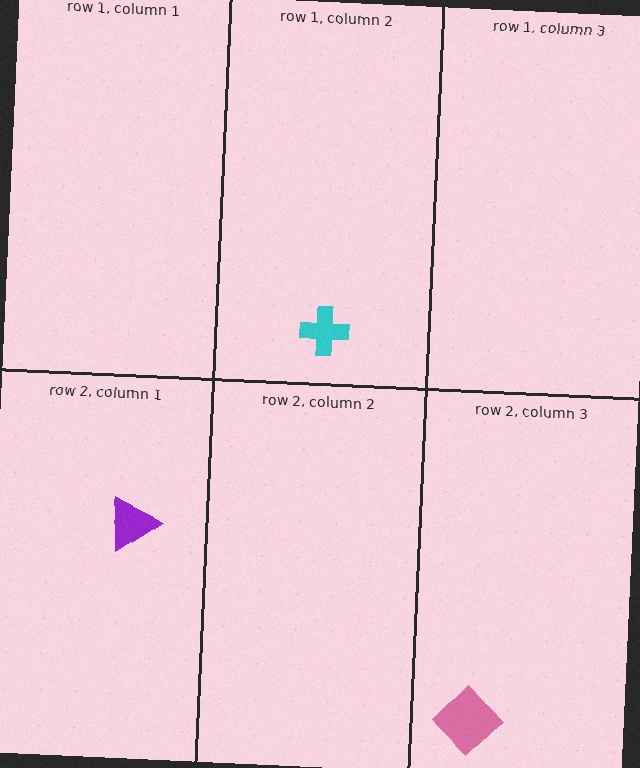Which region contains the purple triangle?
The row 2, column 1 region.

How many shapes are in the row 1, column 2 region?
1.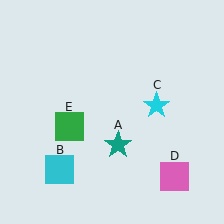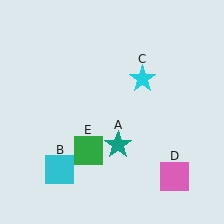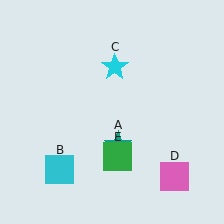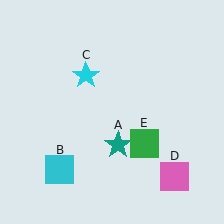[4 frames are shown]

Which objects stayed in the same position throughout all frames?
Teal star (object A) and cyan square (object B) and pink square (object D) remained stationary.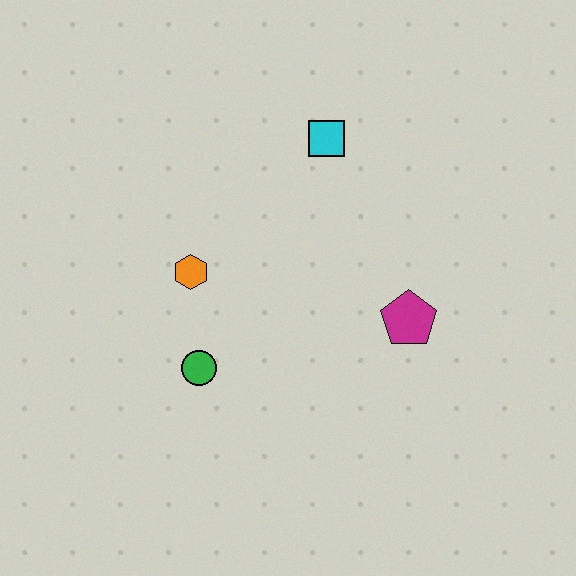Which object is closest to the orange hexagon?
The green circle is closest to the orange hexagon.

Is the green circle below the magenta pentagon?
Yes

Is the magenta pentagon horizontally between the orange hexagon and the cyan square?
No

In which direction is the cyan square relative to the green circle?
The cyan square is above the green circle.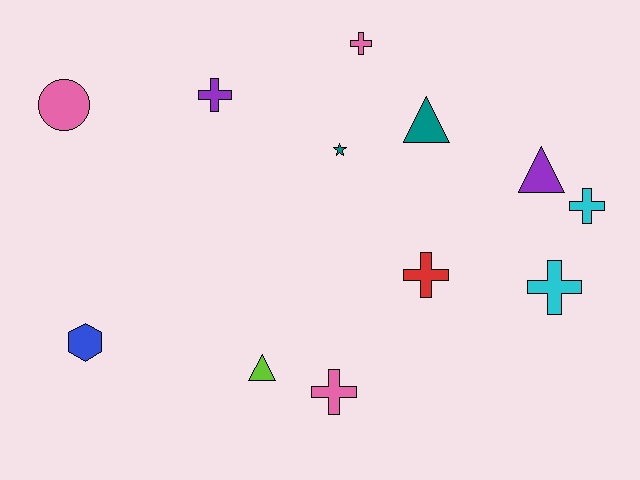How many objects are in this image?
There are 12 objects.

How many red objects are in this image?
There is 1 red object.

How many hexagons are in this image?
There is 1 hexagon.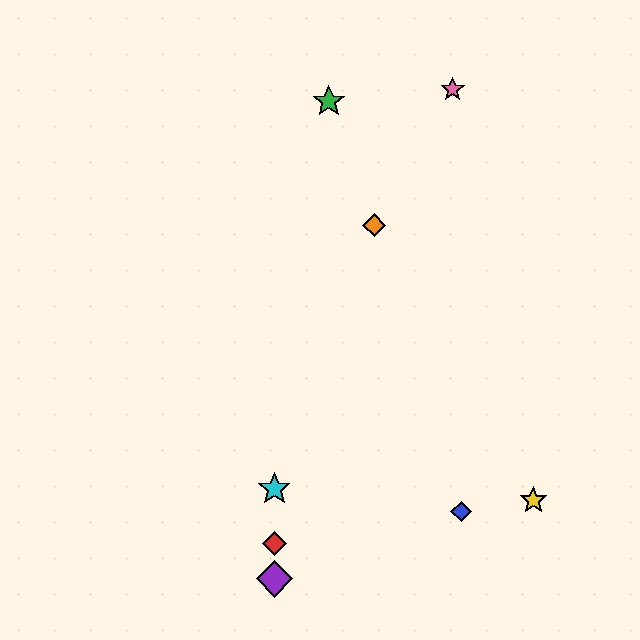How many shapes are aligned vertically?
3 shapes (the red diamond, the purple diamond, the cyan star) are aligned vertically.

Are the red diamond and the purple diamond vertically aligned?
Yes, both are at x≈274.